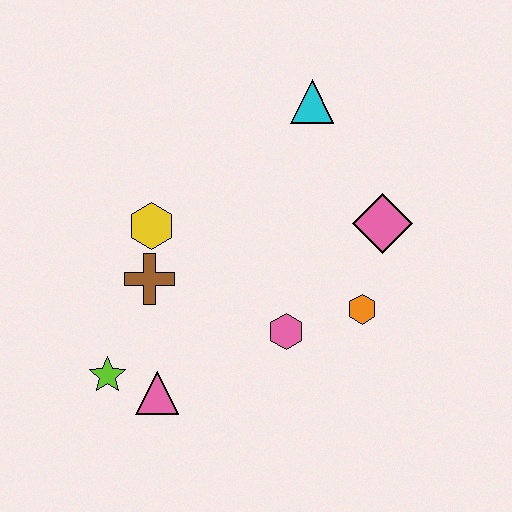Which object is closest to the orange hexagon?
The pink hexagon is closest to the orange hexagon.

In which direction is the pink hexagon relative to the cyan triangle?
The pink hexagon is below the cyan triangle.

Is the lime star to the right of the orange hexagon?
No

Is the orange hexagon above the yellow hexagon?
No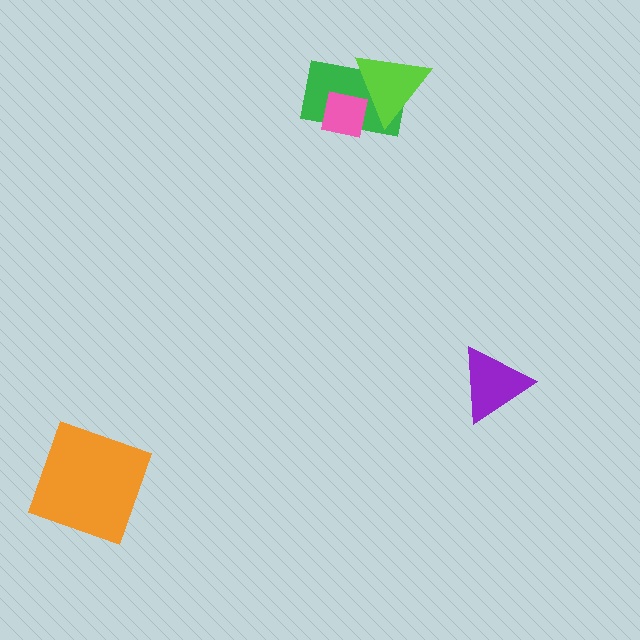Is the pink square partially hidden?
Yes, it is partially covered by another shape.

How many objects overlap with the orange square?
0 objects overlap with the orange square.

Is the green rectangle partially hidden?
Yes, it is partially covered by another shape.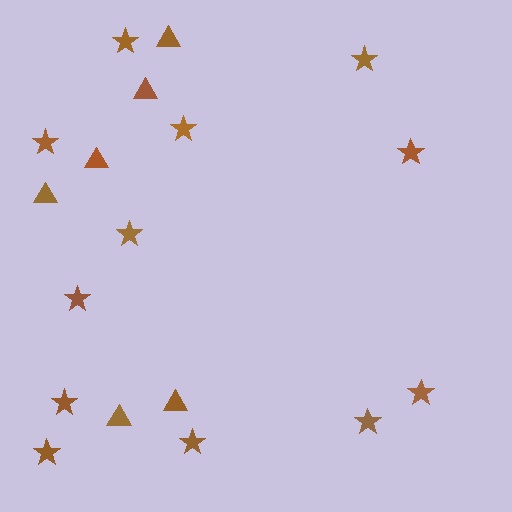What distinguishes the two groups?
There are 2 groups: one group of triangles (6) and one group of stars (12).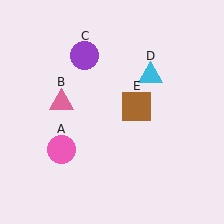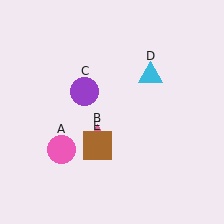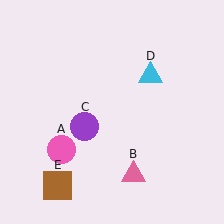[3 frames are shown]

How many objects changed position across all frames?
3 objects changed position: pink triangle (object B), purple circle (object C), brown square (object E).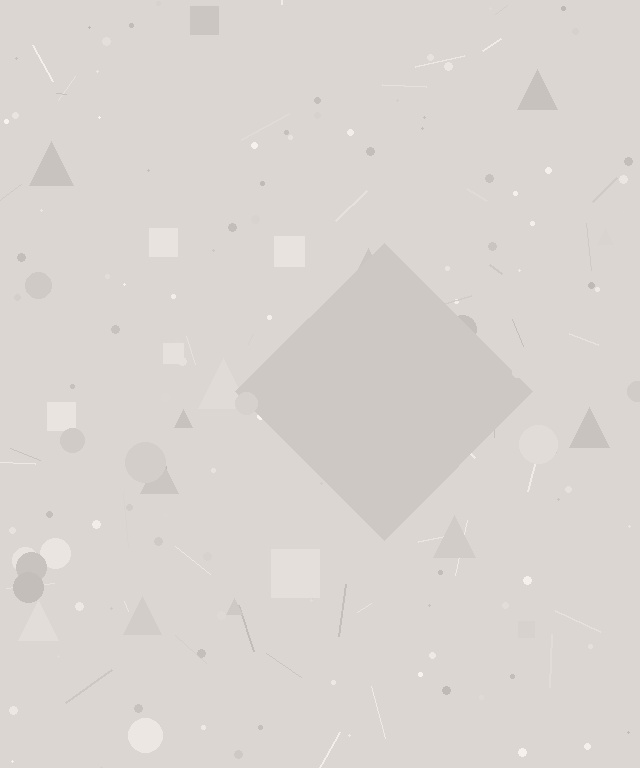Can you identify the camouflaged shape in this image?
The camouflaged shape is a diamond.